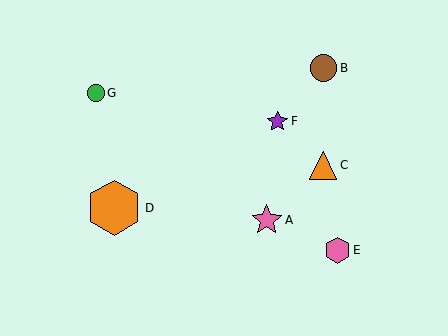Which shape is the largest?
The orange hexagon (labeled D) is the largest.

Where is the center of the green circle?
The center of the green circle is at (96, 93).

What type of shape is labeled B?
Shape B is a brown circle.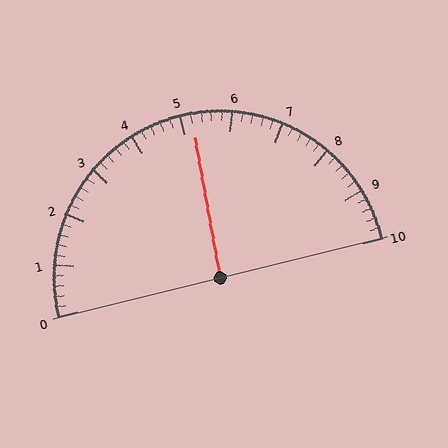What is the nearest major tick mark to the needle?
The nearest major tick mark is 5.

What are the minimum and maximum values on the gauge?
The gauge ranges from 0 to 10.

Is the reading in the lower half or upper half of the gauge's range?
The reading is in the upper half of the range (0 to 10).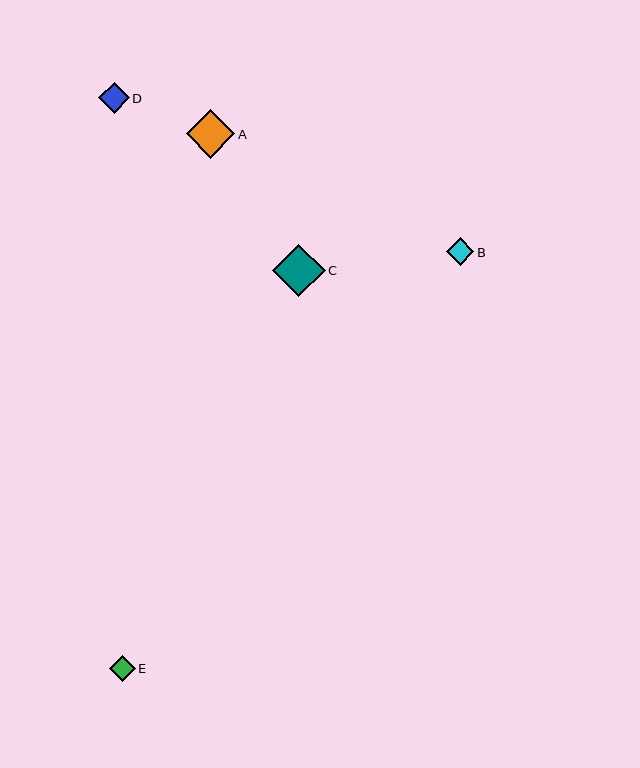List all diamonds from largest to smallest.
From largest to smallest: C, A, D, B, E.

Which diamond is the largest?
Diamond C is the largest with a size of approximately 53 pixels.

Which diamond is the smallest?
Diamond E is the smallest with a size of approximately 26 pixels.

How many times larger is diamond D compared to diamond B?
Diamond D is approximately 1.1 times the size of diamond B.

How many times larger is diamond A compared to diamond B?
Diamond A is approximately 1.8 times the size of diamond B.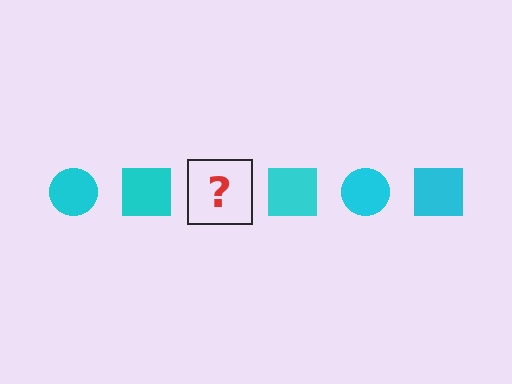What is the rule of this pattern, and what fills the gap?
The rule is that the pattern cycles through circle, square shapes in cyan. The gap should be filled with a cyan circle.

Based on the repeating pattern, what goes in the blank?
The blank should be a cyan circle.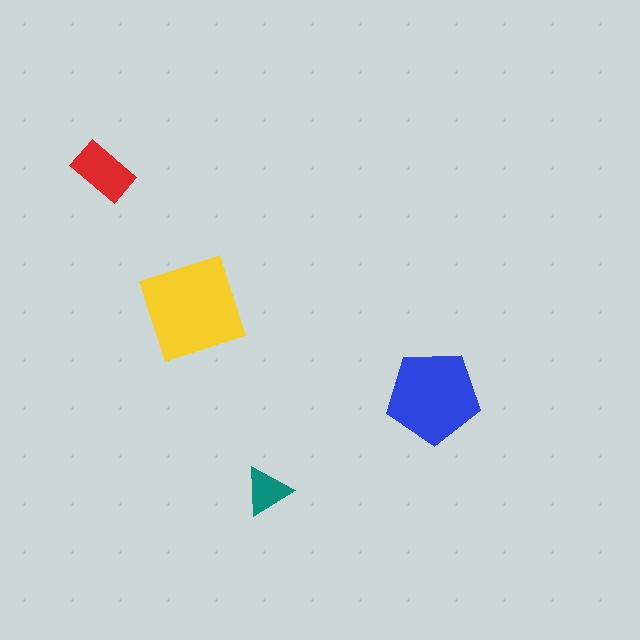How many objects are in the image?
There are 4 objects in the image.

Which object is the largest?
The yellow diamond.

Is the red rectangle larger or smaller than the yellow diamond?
Smaller.